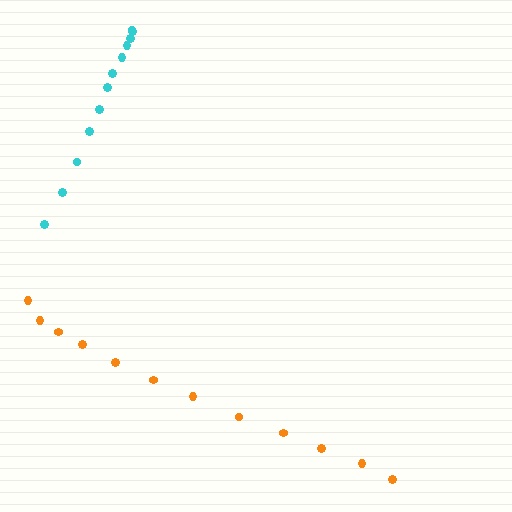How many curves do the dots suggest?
There are 2 distinct paths.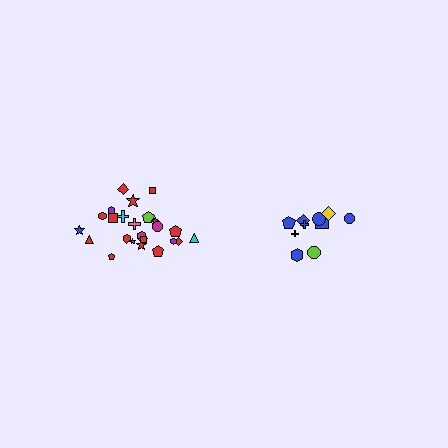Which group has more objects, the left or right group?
The left group.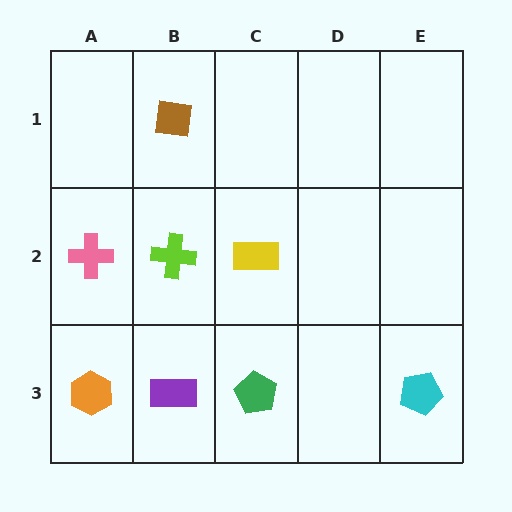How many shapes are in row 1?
1 shape.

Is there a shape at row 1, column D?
No, that cell is empty.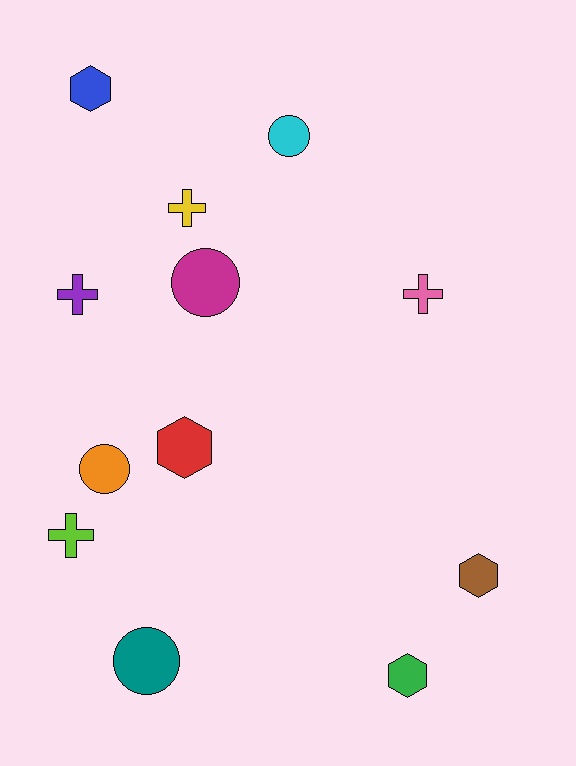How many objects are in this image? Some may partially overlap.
There are 12 objects.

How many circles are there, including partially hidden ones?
There are 4 circles.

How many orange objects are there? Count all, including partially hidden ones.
There is 1 orange object.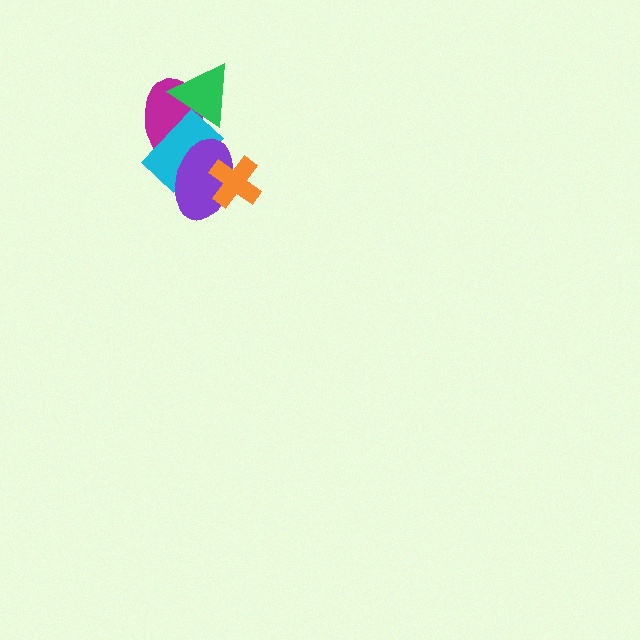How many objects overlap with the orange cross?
1 object overlaps with the orange cross.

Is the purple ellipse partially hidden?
Yes, it is partially covered by another shape.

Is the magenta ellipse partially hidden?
Yes, it is partially covered by another shape.